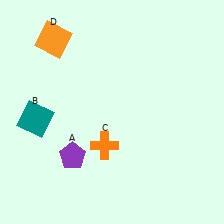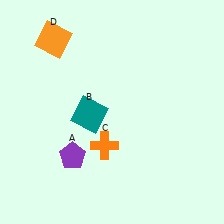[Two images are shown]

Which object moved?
The teal square (B) moved right.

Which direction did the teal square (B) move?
The teal square (B) moved right.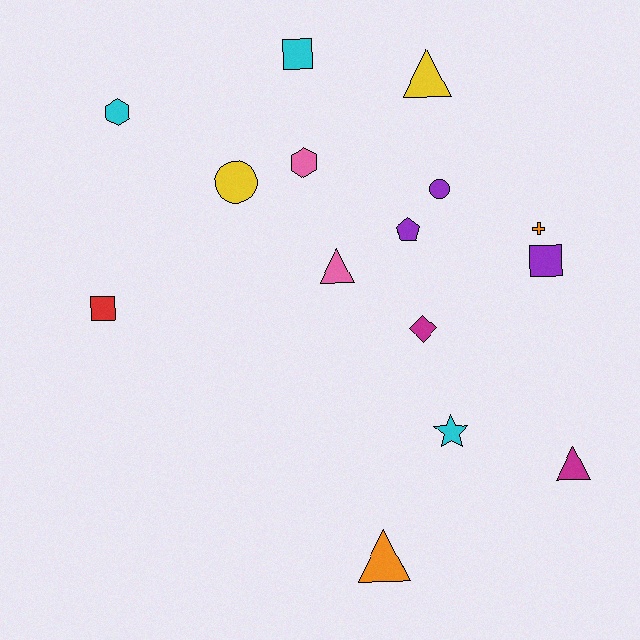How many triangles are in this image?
There are 4 triangles.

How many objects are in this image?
There are 15 objects.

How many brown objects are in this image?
There are no brown objects.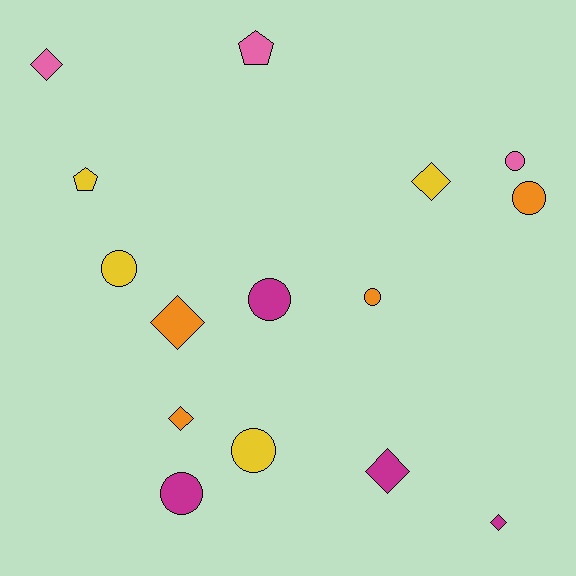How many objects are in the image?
There are 15 objects.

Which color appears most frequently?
Magenta, with 4 objects.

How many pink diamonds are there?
There is 1 pink diamond.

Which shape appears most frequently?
Circle, with 7 objects.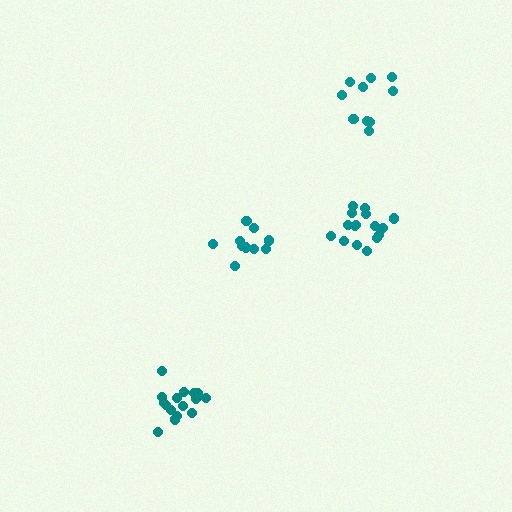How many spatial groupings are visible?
There are 4 spatial groupings.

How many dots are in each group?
Group 1: 11 dots, Group 2: 16 dots, Group 3: 10 dots, Group 4: 16 dots (53 total).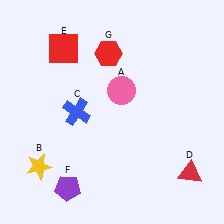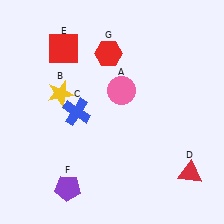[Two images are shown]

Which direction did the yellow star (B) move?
The yellow star (B) moved up.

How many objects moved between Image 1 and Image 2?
1 object moved between the two images.